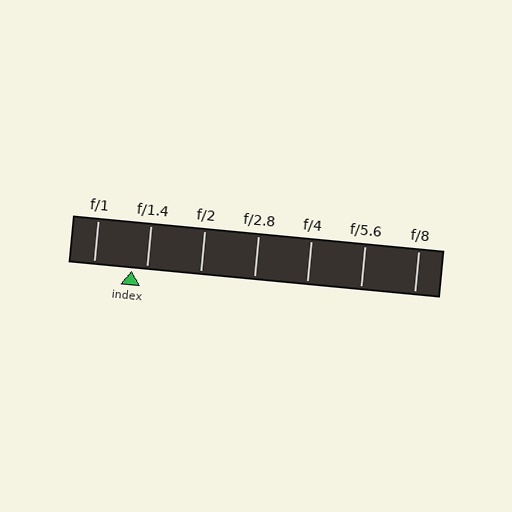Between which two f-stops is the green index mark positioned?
The index mark is between f/1 and f/1.4.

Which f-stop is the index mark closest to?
The index mark is closest to f/1.4.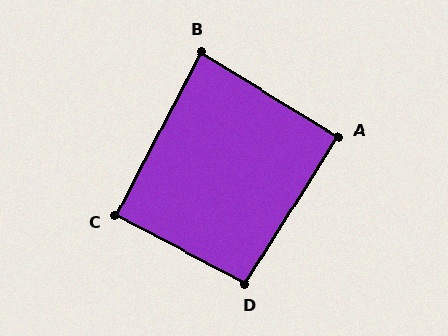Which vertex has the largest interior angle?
D, at approximately 94 degrees.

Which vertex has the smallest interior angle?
B, at approximately 86 degrees.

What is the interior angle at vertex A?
Approximately 90 degrees (approximately right).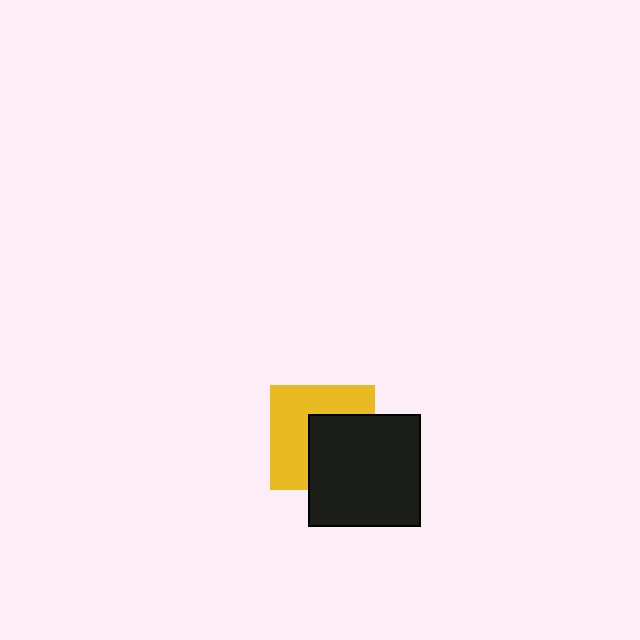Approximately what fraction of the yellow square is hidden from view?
Roughly 47% of the yellow square is hidden behind the black square.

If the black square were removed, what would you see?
You would see the complete yellow square.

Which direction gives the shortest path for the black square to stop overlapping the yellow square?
Moving toward the lower-right gives the shortest separation.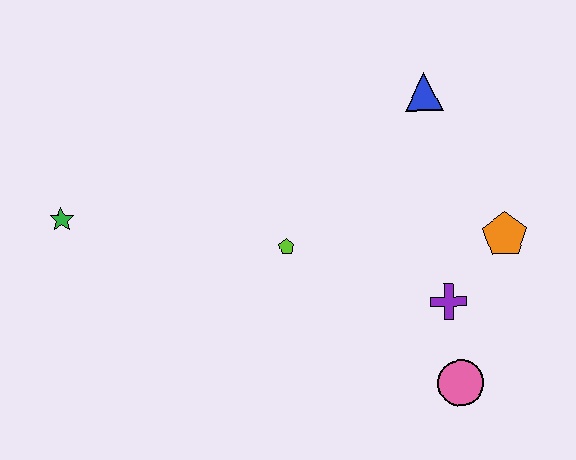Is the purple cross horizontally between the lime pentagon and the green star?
No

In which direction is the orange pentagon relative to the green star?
The orange pentagon is to the right of the green star.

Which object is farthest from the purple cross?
The green star is farthest from the purple cross.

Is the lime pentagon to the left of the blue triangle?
Yes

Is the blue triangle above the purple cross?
Yes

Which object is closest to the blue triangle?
The orange pentagon is closest to the blue triangle.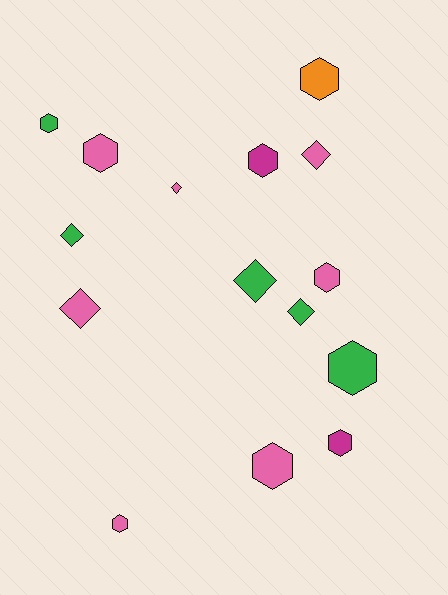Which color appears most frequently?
Pink, with 7 objects.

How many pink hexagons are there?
There are 4 pink hexagons.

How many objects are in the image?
There are 15 objects.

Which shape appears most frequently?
Hexagon, with 9 objects.